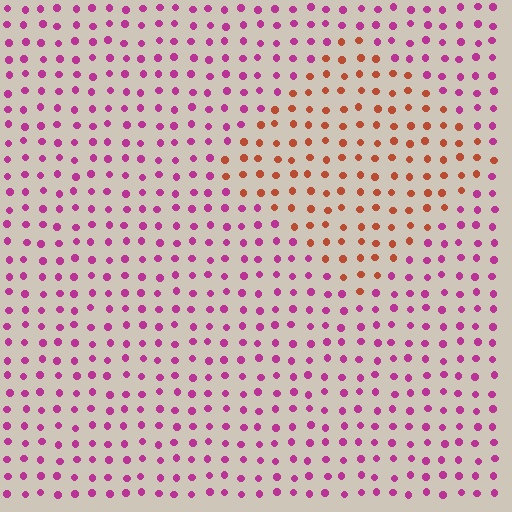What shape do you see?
I see a diamond.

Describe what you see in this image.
The image is filled with small magenta elements in a uniform arrangement. A diamond-shaped region is visible where the elements are tinted to a slightly different hue, forming a subtle color boundary.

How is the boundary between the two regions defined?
The boundary is defined purely by a slight shift in hue (about 55 degrees). Spacing, size, and orientation are identical on both sides.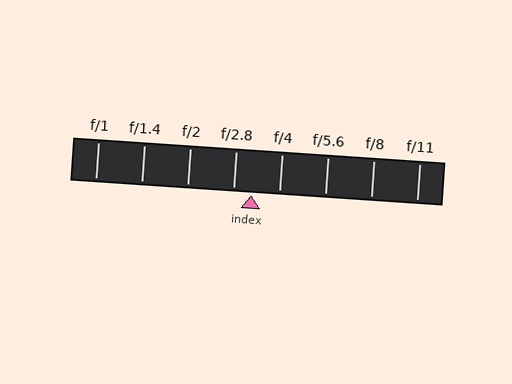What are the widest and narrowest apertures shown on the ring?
The widest aperture shown is f/1 and the narrowest is f/11.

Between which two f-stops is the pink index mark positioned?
The index mark is between f/2.8 and f/4.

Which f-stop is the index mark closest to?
The index mark is closest to f/2.8.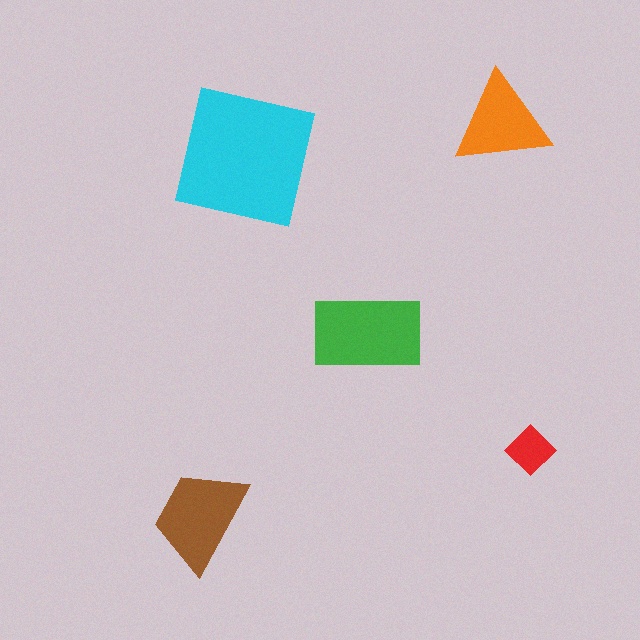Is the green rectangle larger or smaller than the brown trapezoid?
Larger.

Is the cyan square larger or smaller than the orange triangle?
Larger.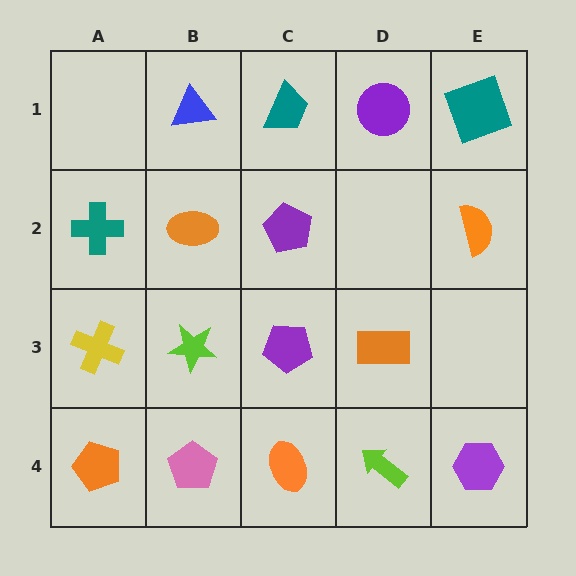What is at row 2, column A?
A teal cross.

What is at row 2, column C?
A purple pentagon.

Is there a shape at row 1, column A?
No, that cell is empty.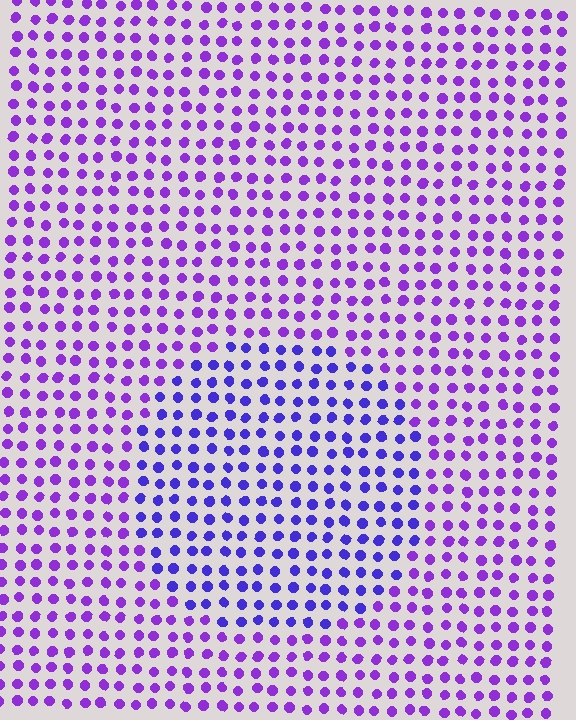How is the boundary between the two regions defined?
The boundary is defined purely by a slight shift in hue (about 28 degrees). Spacing, size, and orientation are identical on both sides.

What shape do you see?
I see a circle.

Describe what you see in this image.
The image is filled with small purple elements in a uniform arrangement. A circle-shaped region is visible where the elements are tinted to a slightly different hue, forming a subtle color boundary.